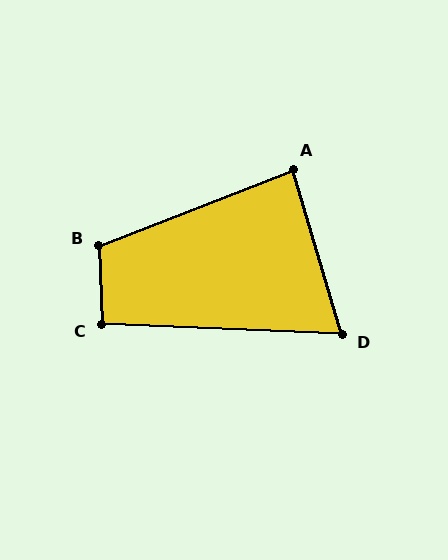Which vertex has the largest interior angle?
B, at approximately 109 degrees.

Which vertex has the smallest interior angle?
D, at approximately 71 degrees.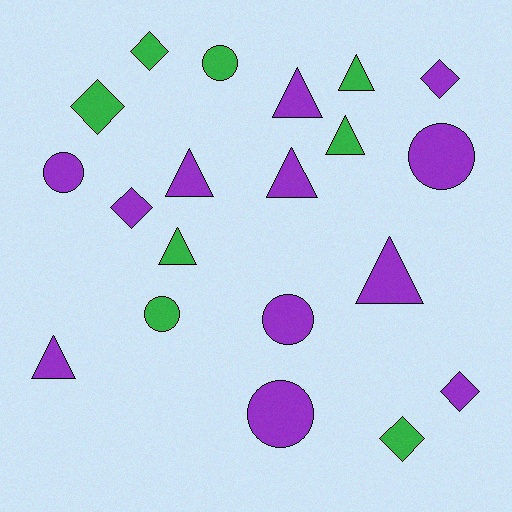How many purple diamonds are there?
There are 3 purple diamonds.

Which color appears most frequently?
Purple, with 12 objects.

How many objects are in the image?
There are 20 objects.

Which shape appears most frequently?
Triangle, with 8 objects.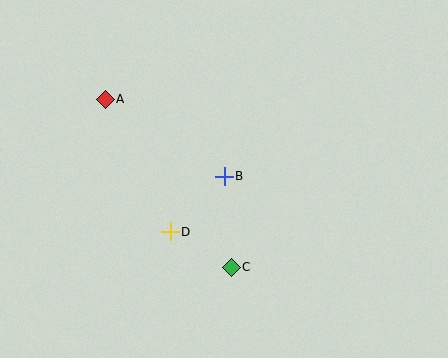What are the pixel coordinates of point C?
Point C is at (231, 267).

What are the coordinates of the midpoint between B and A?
The midpoint between B and A is at (165, 138).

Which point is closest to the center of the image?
Point B at (224, 176) is closest to the center.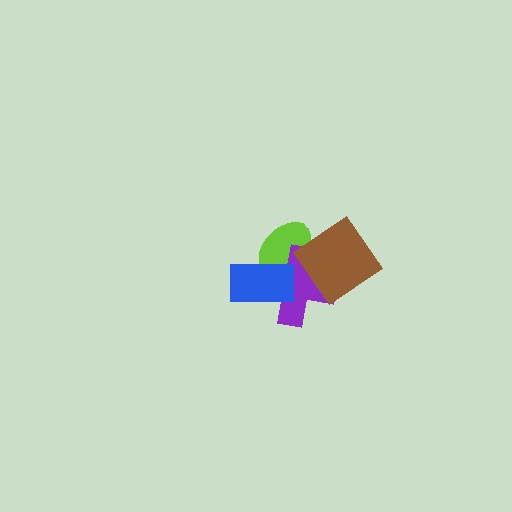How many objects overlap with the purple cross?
3 objects overlap with the purple cross.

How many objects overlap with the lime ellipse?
3 objects overlap with the lime ellipse.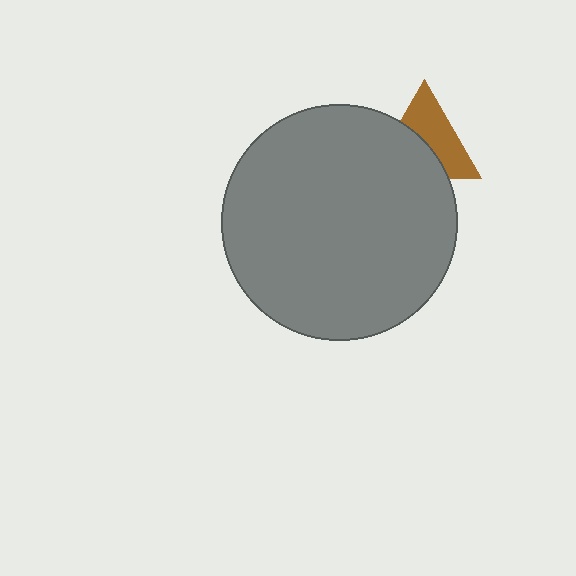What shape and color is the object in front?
The object in front is a gray circle.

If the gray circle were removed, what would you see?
You would see the complete brown triangle.